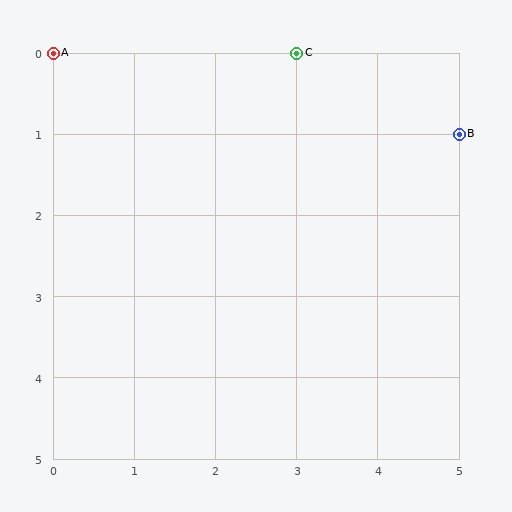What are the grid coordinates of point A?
Point A is at grid coordinates (0, 0).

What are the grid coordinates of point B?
Point B is at grid coordinates (5, 1).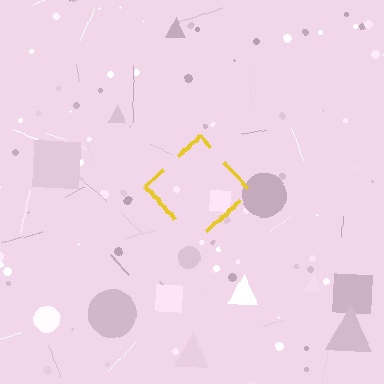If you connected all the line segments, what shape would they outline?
They would outline a diamond.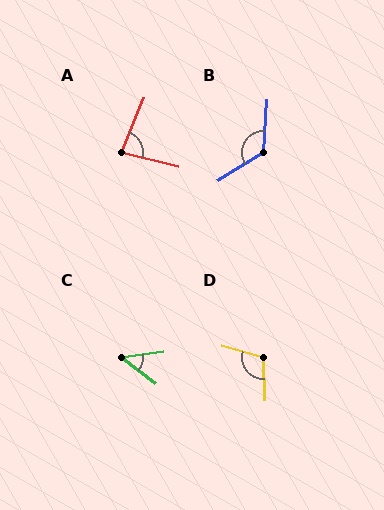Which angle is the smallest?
C, at approximately 45 degrees.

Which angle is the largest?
B, at approximately 125 degrees.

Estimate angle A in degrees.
Approximately 81 degrees.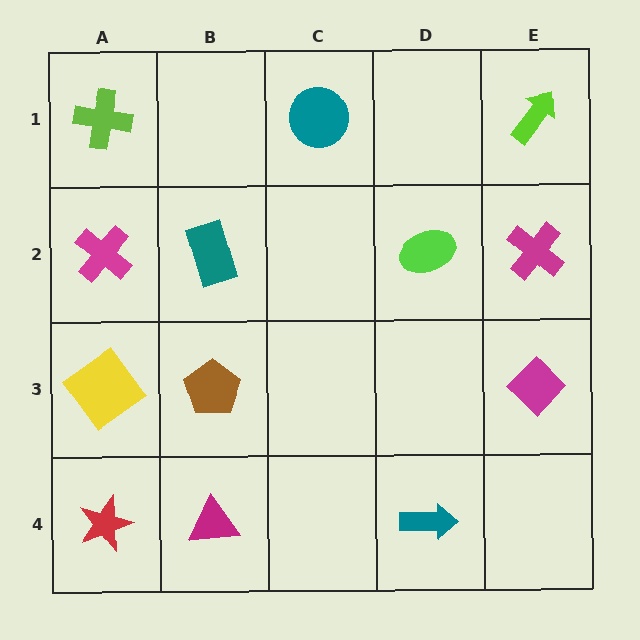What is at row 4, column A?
A red star.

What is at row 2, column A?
A magenta cross.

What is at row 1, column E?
A lime arrow.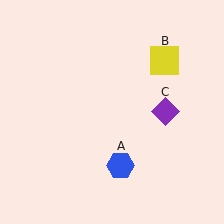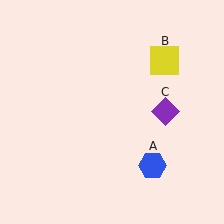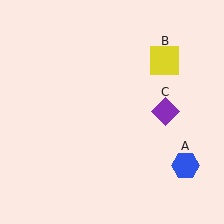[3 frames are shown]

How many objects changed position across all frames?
1 object changed position: blue hexagon (object A).